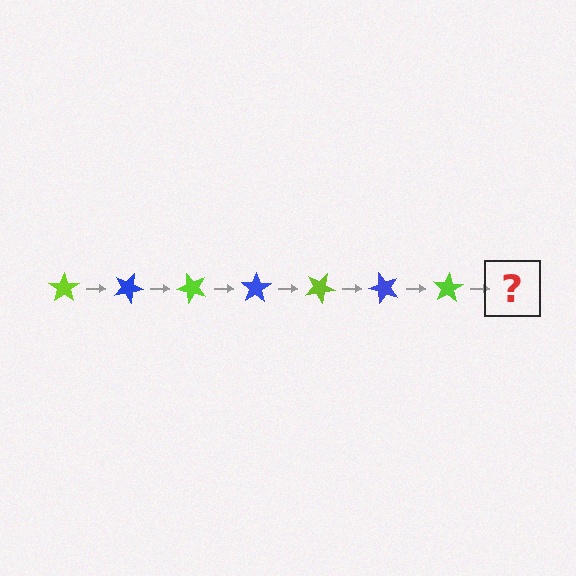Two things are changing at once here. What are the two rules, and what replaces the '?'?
The two rules are that it rotates 25 degrees each step and the color cycles through lime and blue. The '?' should be a blue star, rotated 175 degrees from the start.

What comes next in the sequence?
The next element should be a blue star, rotated 175 degrees from the start.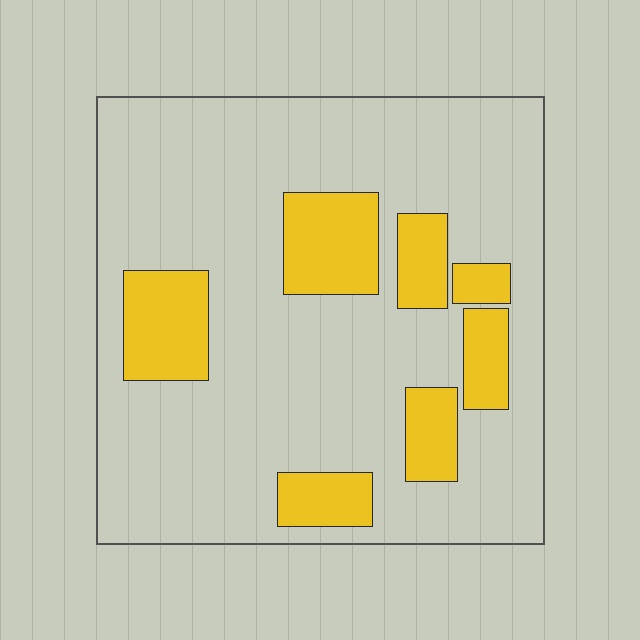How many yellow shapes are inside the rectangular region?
7.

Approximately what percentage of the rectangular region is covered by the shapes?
Approximately 20%.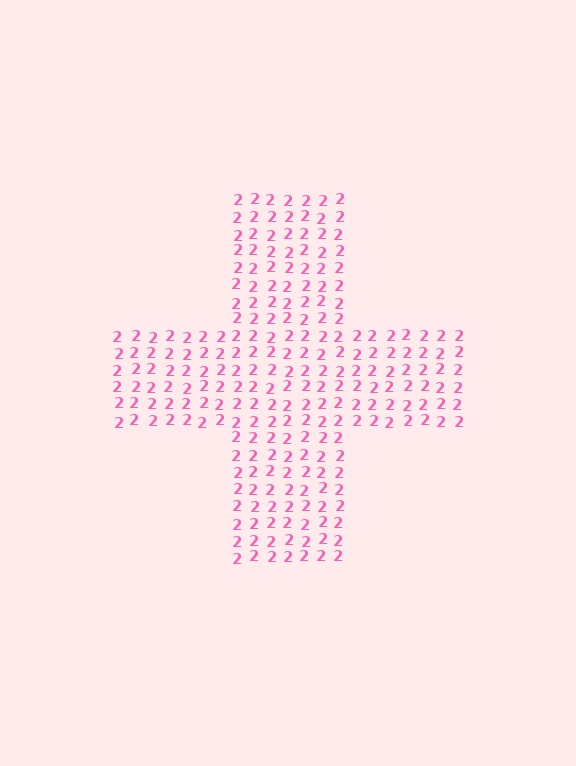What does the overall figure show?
The overall figure shows a cross.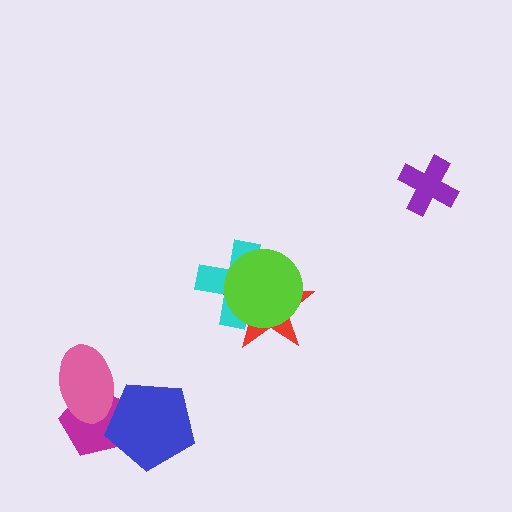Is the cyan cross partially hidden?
Yes, it is partially covered by another shape.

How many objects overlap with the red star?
2 objects overlap with the red star.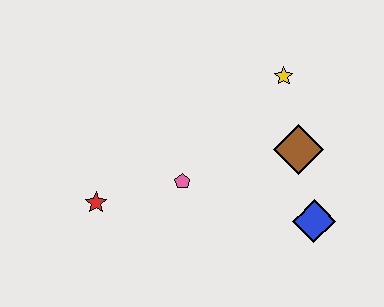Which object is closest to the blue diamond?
The brown diamond is closest to the blue diamond.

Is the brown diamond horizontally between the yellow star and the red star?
No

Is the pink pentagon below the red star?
No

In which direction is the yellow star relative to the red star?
The yellow star is to the right of the red star.